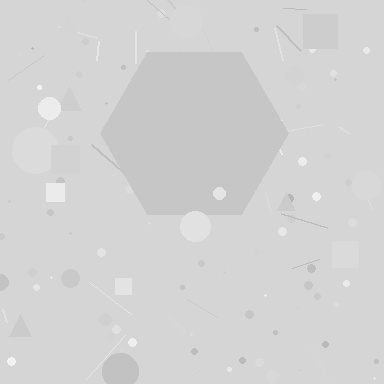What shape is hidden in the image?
A hexagon is hidden in the image.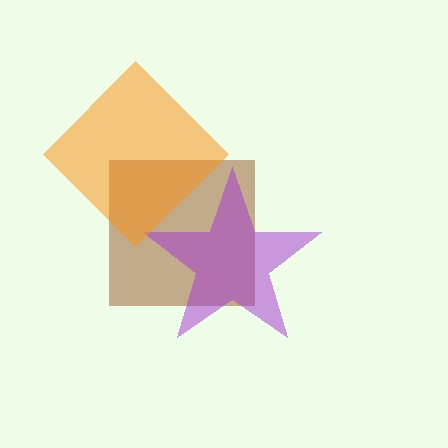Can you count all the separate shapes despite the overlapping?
Yes, there are 3 separate shapes.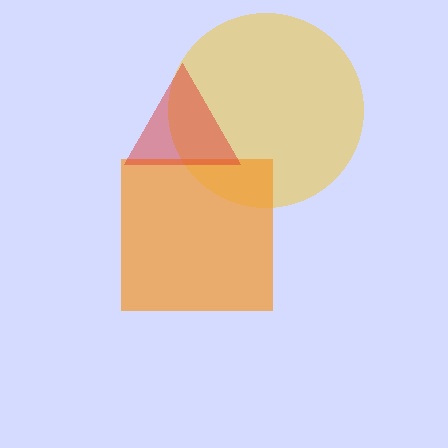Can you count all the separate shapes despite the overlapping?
Yes, there are 3 separate shapes.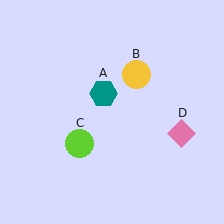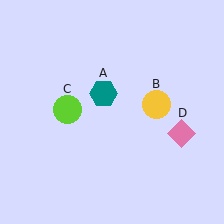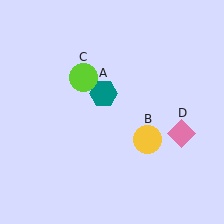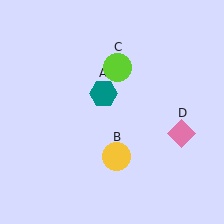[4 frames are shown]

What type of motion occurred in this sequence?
The yellow circle (object B), lime circle (object C) rotated clockwise around the center of the scene.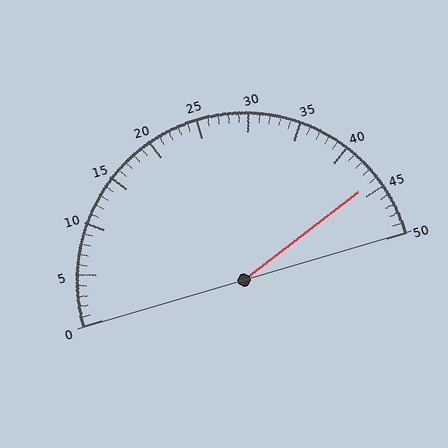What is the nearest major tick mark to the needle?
The nearest major tick mark is 45.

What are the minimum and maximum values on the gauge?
The gauge ranges from 0 to 50.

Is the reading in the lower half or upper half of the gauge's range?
The reading is in the upper half of the range (0 to 50).